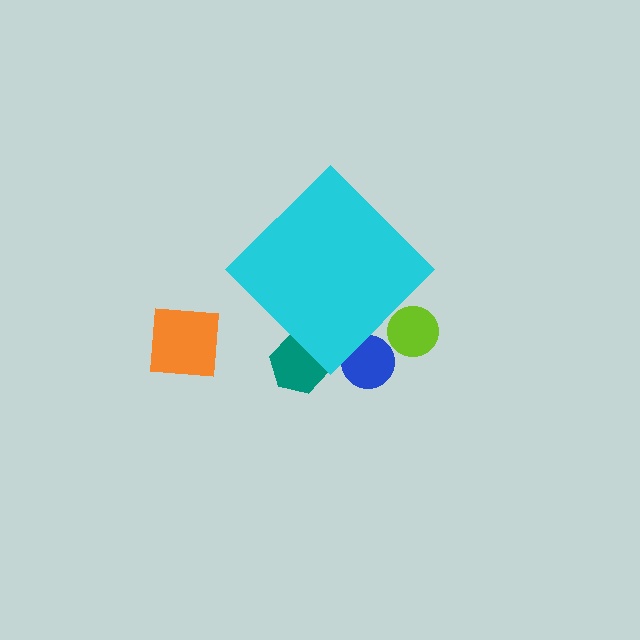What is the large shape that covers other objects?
A cyan diamond.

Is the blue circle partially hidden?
Yes, the blue circle is partially hidden behind the cyan diamond.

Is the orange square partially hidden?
No, the orange square is fully visible.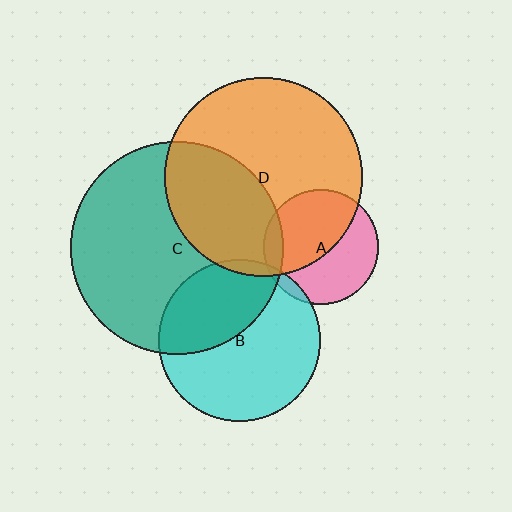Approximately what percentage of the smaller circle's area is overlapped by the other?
Approximately 35%.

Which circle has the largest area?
Circle C (teal).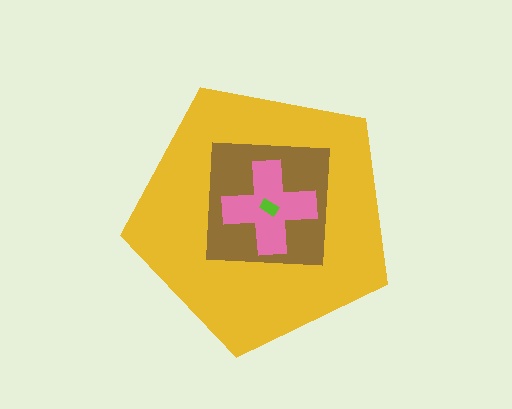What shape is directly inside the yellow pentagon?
The brown square.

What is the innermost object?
The lime rectangle.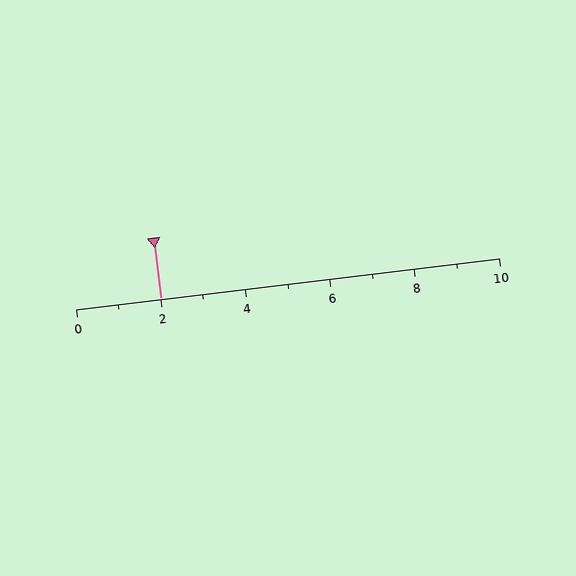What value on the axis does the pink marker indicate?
The marker indicates approximately 2.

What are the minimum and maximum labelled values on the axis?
The axis runs from 0 to 10.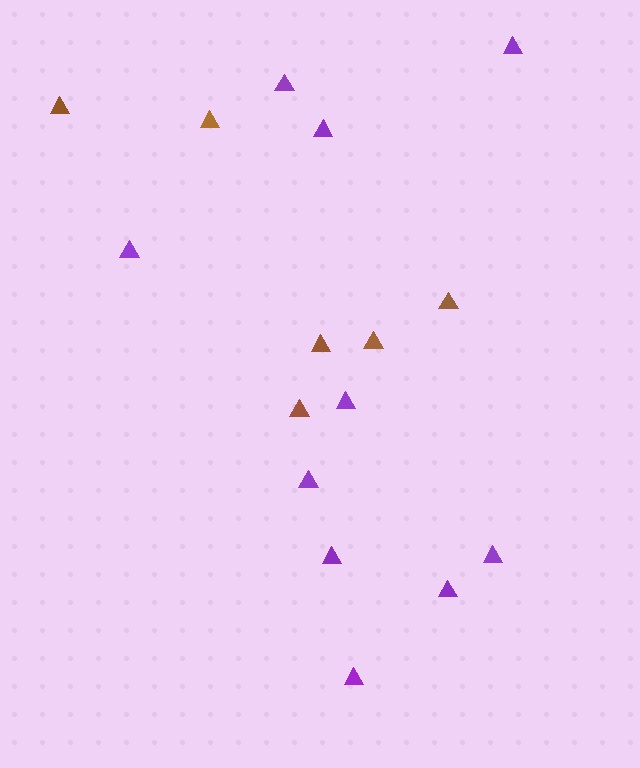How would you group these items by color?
There are 2 groups: one group of purple triangles (10) and one group of brown triangles (6).